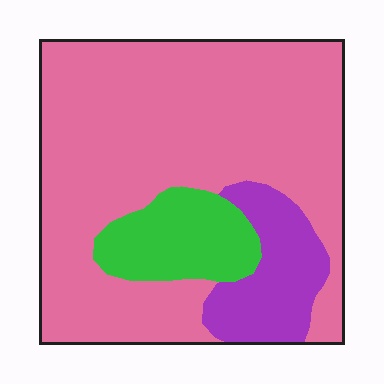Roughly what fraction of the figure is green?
Green covers around 15% of the figure.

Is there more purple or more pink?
Pink.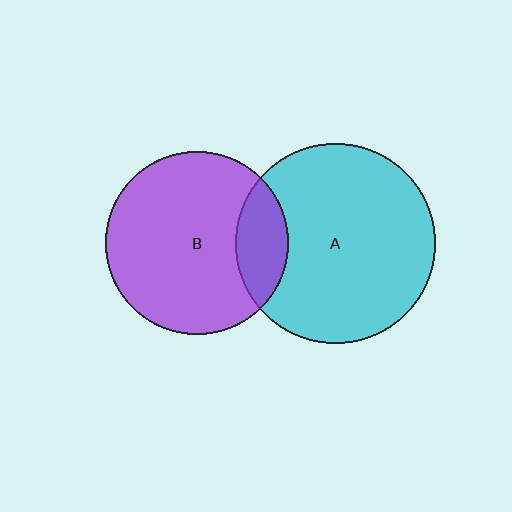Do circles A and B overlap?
Yes.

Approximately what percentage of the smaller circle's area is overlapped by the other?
Approximately 20%.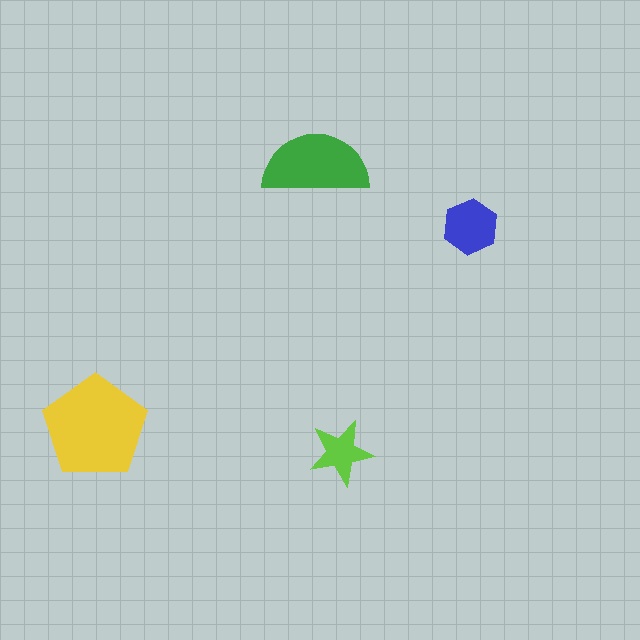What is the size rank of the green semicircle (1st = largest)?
2nd.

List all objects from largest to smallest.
The yellow pentagon, the green semicircle, the blue hexagon, the lime star.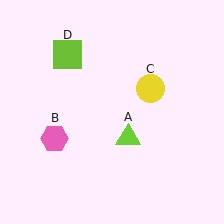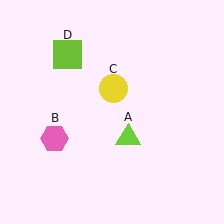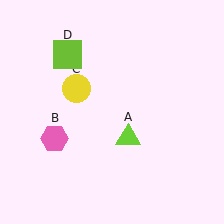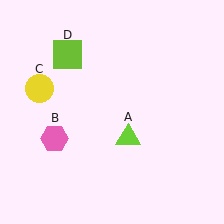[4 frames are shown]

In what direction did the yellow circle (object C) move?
The yellow circle (object C) moved left.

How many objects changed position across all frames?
1 object changed position: yellow circle (object C).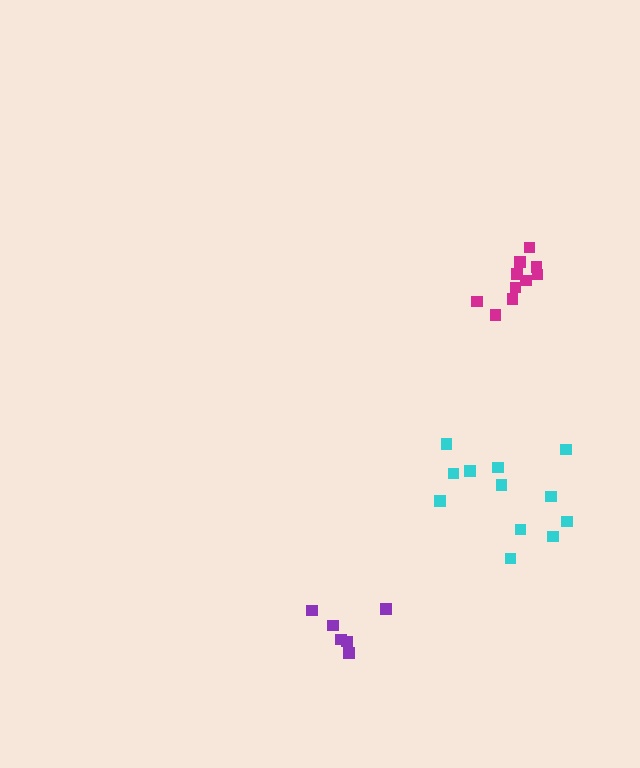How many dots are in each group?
Group 1: 12 dots, Group 2: 6 dots, Group 3: 10 dots (28 total).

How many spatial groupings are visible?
There are 3 spatial groupings.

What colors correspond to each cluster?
The clusters are colored: cyan, purple, magenta.